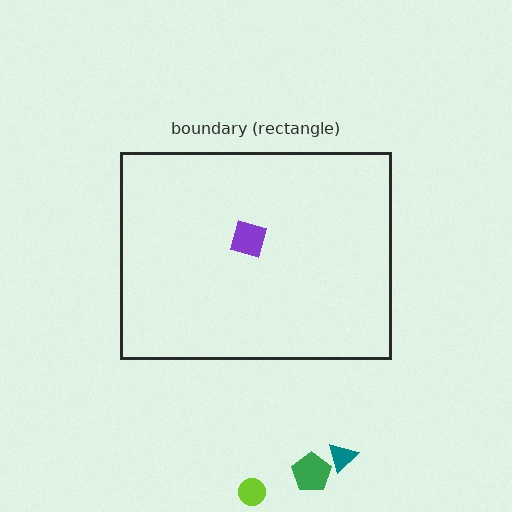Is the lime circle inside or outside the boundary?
Outside.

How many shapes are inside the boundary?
1 inside, 3 outside.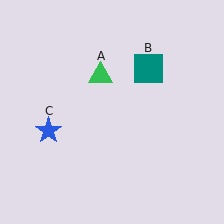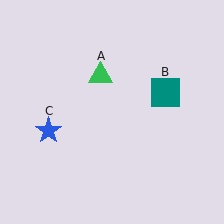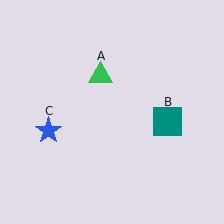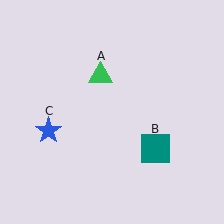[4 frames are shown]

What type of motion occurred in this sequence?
The teal square (object B) rotated clockwise around the center of the scene.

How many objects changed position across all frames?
1 object changed position: teal square (object B).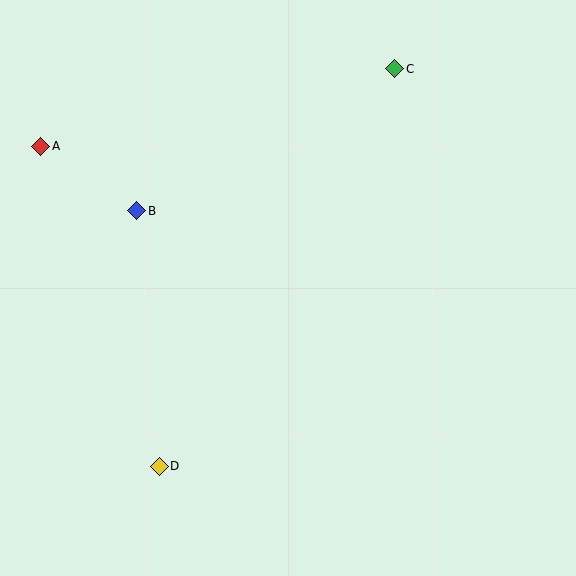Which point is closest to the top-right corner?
Point C is closest to the top-right corner.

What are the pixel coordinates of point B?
Point B is at (137, 211).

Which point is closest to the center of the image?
Point B at (137, 211) is closest to the center.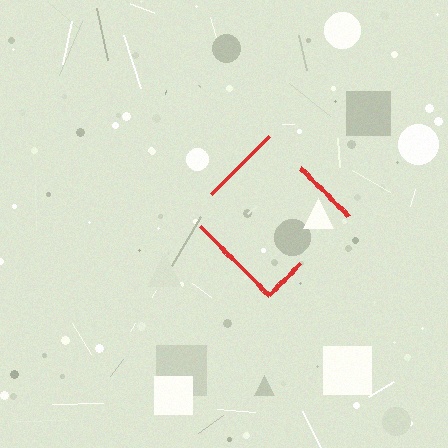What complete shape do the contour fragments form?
The contour fragments form a diamond.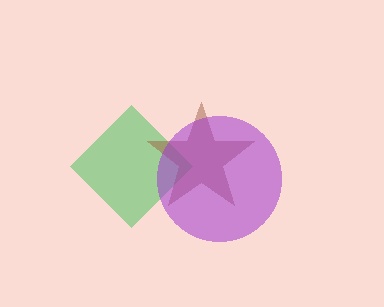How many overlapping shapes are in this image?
There are 3 overlapping shapes in the image.